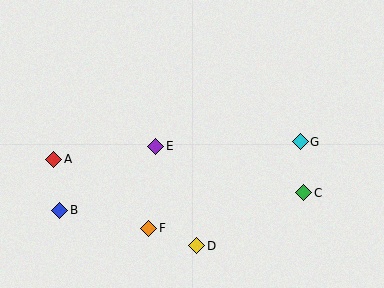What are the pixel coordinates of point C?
Point C is at (304, 193).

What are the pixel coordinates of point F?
Point F is at (149, 228).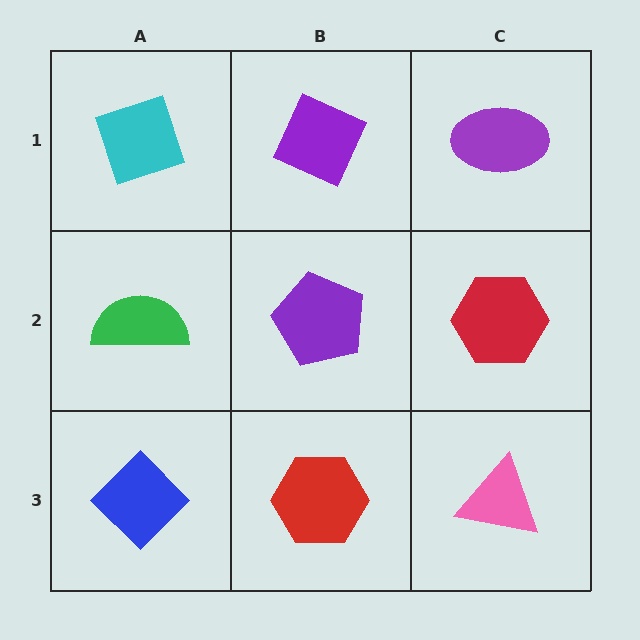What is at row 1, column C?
A purple ellipse.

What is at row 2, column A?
A green semicircle.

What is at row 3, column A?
A blue diamond.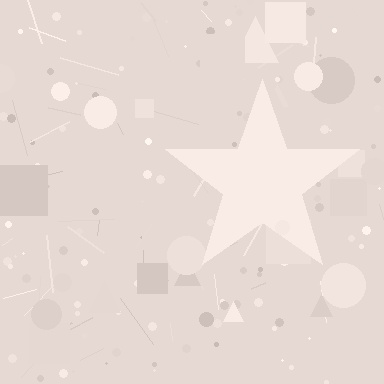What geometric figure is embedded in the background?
A star is embedded in the background.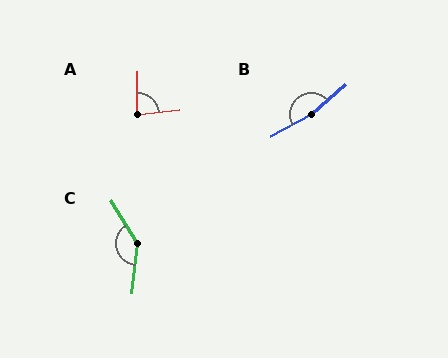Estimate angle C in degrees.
Approximately 142 degrees.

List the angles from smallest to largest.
A (83°), C (142°), B (168°).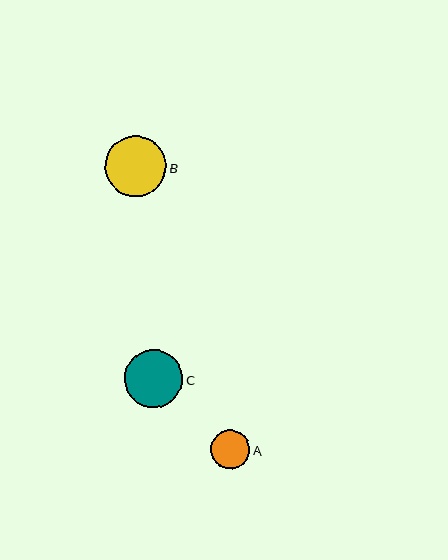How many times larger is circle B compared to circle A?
Circle B is approximately 1.6 times the size of circle A.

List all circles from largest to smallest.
From largest to smallest: B, C, A.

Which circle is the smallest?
Circle A is the smallest with a size of approximately 39 pixels.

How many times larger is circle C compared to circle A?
Circle C is approximately 1.5 times the size of circle A.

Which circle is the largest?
Circle B is the largest with a size of approximately 61 pixels.